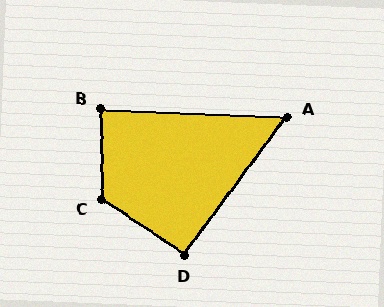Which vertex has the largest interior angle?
C, at approximately 124 degrees.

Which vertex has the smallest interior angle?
A, at approximately 56 degrees.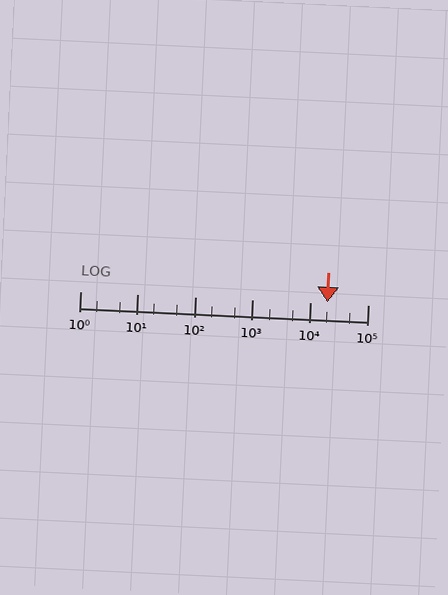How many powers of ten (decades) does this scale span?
The scale spans 5 decades, from 1 to 100000.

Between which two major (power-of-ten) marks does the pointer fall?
The pointer is between 10000 and 100000.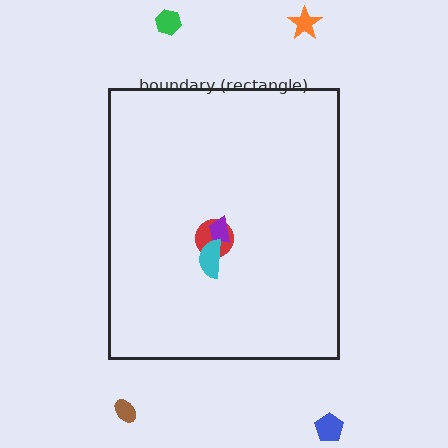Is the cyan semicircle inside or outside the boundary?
Inside.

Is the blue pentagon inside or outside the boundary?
Outside.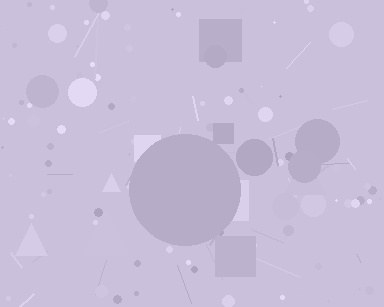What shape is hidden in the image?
A circle is hidden in the image.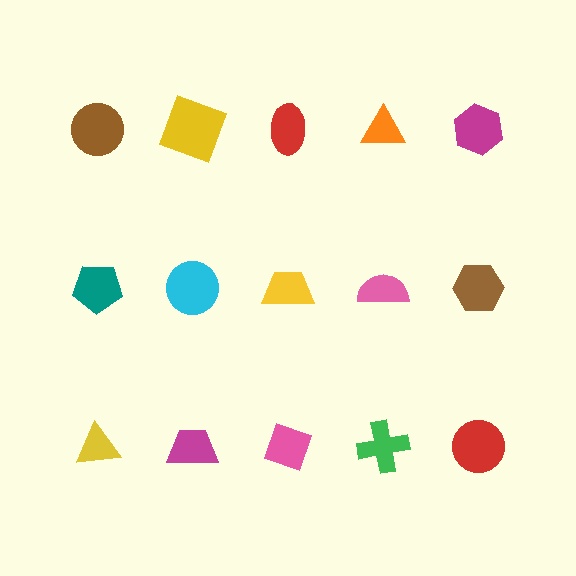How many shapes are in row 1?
5 shapes.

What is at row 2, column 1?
A teal pentagon.